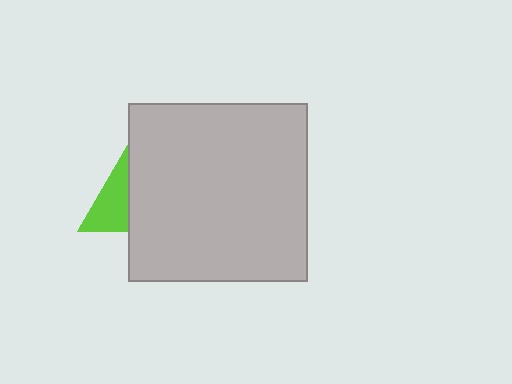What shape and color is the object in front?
The object in front is a light gray square.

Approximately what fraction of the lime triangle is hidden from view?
Roughly 66% of the lime triangle is hidden behind the light gray square.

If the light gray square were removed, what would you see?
You would see the complete lime triangle.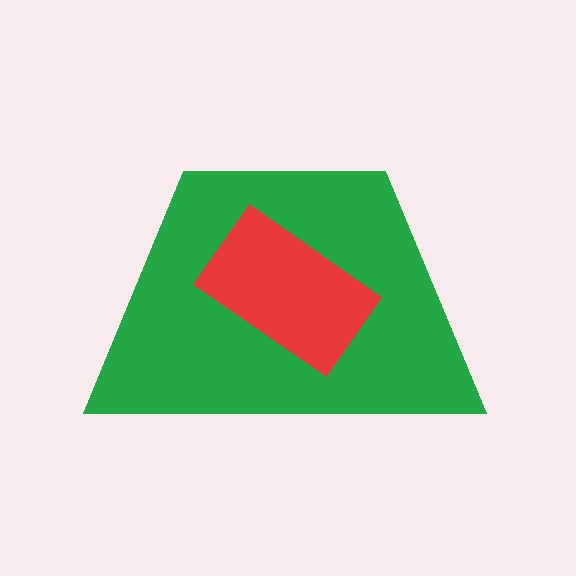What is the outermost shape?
The green trapezoid.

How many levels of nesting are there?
2.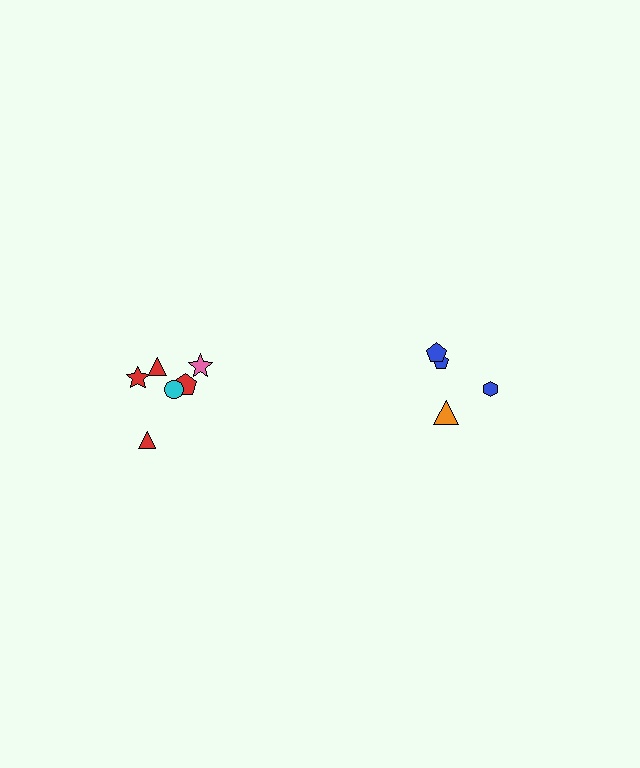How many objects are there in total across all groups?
There are 10 objects.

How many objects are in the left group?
There are 6 objects.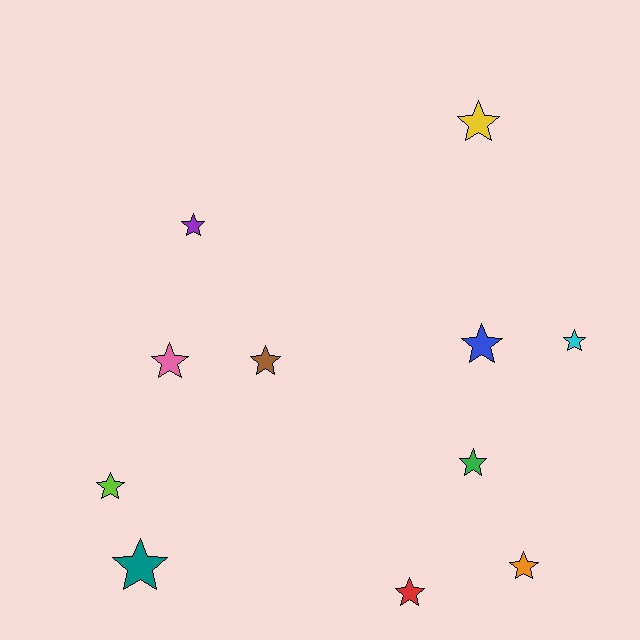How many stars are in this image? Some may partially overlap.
There are 11 stars.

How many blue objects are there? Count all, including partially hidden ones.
There is 1 blue object.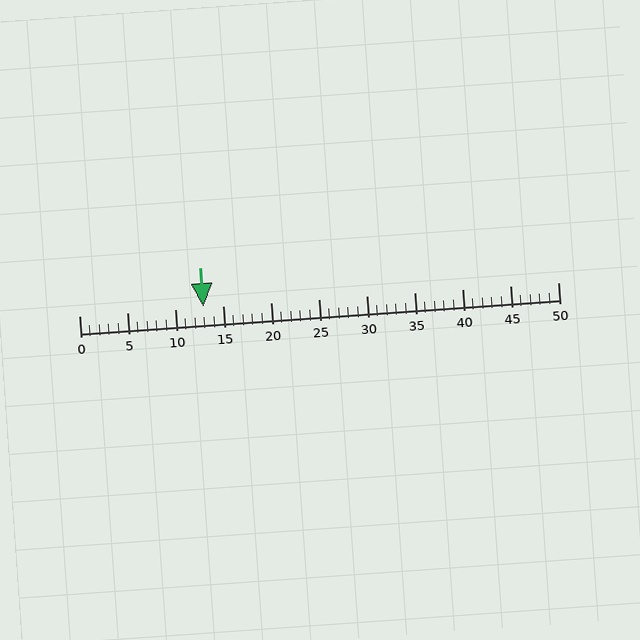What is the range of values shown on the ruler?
The ruler shows values from 0 to 50.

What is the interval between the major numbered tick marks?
The major tick marks are spaced 5 units apart.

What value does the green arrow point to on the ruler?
The green arrow points to approximately 13.